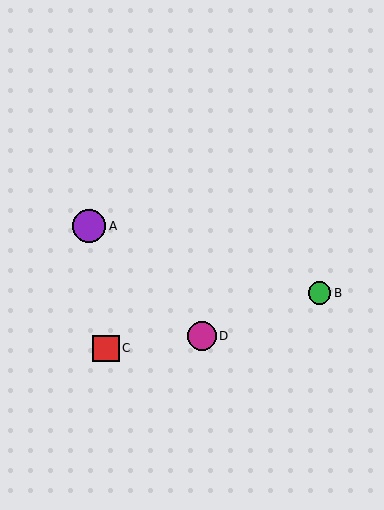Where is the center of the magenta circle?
The center of the magenta circle is at (202, 336).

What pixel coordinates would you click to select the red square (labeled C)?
Click at (106, 348) to select the red square C.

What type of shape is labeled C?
Shape C is a red square.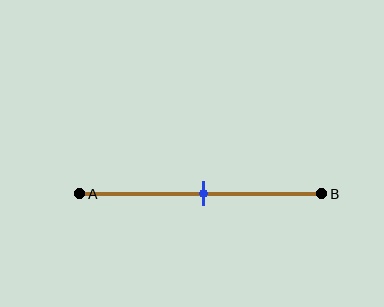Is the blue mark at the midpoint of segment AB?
Yes, the mark is approximately at the midpoint.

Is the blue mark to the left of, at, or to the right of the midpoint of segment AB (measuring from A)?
The blue mark is approximately at the midpoint of segment AB.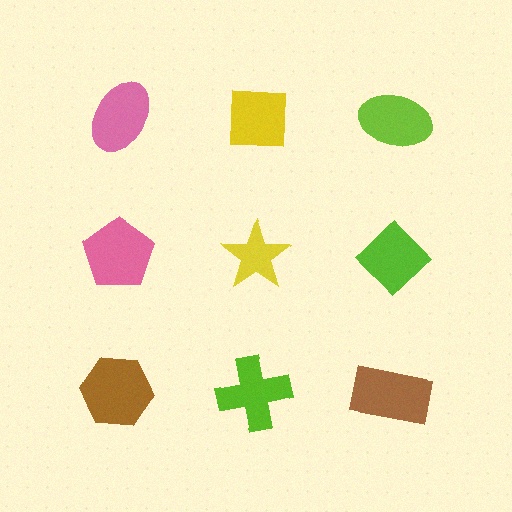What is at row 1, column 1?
A pink ellipse.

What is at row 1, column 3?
A lime ellipse.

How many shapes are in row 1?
3 shapes.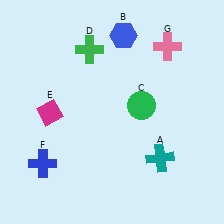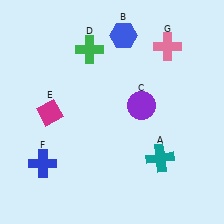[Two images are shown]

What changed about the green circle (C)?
In Image 1, C is green. In Image 2, it changed to purple.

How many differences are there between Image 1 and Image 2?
There is 1 difference between the two images.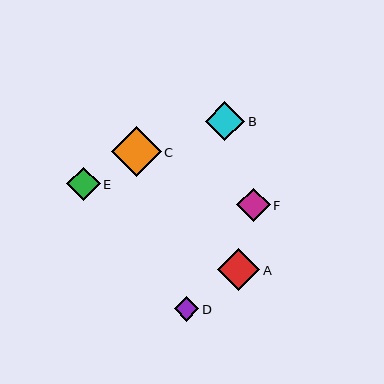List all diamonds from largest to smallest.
From largest to smallest: C, A, B, F, E, D.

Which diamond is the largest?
Diamond C is the largest with a size of approximately 50 pixels.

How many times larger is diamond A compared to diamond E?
Diamond A is approximately 1.3 times the size of diamond E.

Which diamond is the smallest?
Diamond D is the smallest with a size of approximately 24 pixels.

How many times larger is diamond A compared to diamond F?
Diamond A is approximately 1.3 times the size of diamond F.